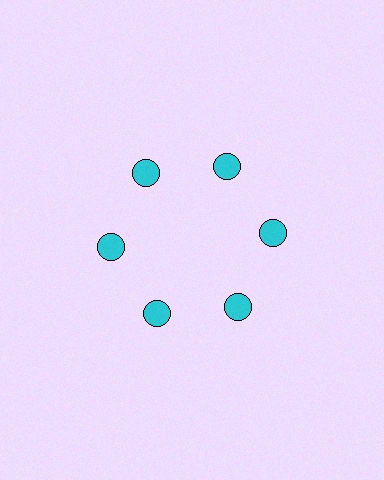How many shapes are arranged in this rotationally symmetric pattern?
There are 6 shapes, arranged in 6 groups of 1.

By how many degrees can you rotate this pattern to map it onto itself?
The pattern maps onto itself every 60 degrees of rotation.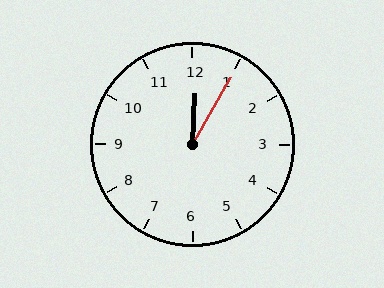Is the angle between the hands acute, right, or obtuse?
It is acute.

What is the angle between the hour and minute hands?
Approximately 28 degrees.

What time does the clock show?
12:05.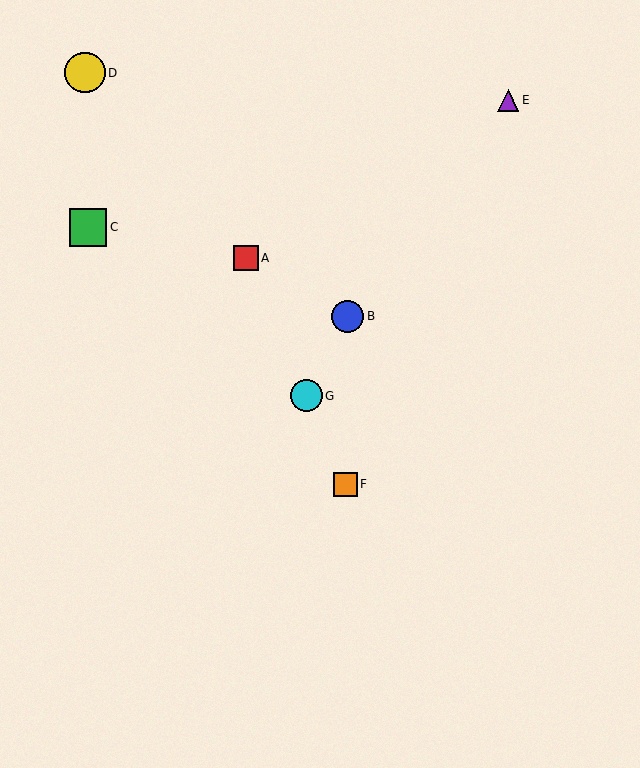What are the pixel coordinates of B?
Object B is at (348, 316).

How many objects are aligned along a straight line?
3 objects (A, F, G) are aligned along a straight line.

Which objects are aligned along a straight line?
Objects A, F, G are aligned along a straight line.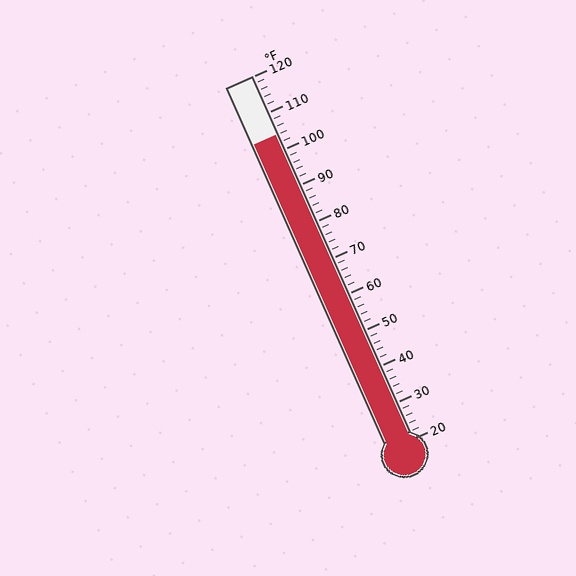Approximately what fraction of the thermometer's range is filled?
The thermometer is filled to approximately 85% of its range.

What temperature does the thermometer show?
The thermometer shows approximately 104°F.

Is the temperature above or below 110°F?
The temperature is below 110°F.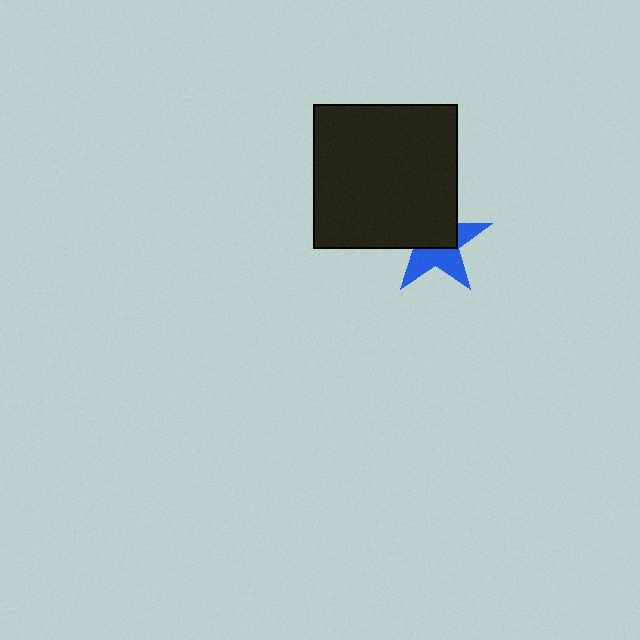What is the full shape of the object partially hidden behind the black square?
The partially hidden object is a blue star.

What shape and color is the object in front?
The object in front is a black square.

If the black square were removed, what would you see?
You would see the complete blue star.